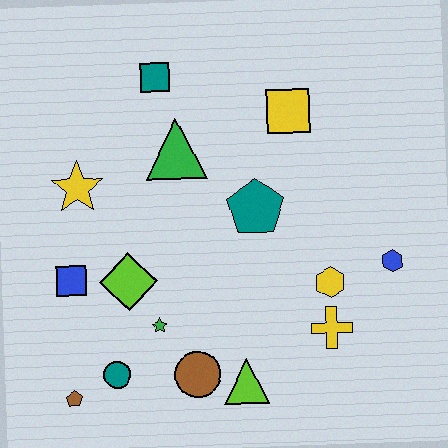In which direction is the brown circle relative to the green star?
The brown circle is below the green star.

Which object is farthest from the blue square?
The blue hexagon is farthest from the blue square.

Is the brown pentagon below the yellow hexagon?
Yes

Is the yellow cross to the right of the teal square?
Yes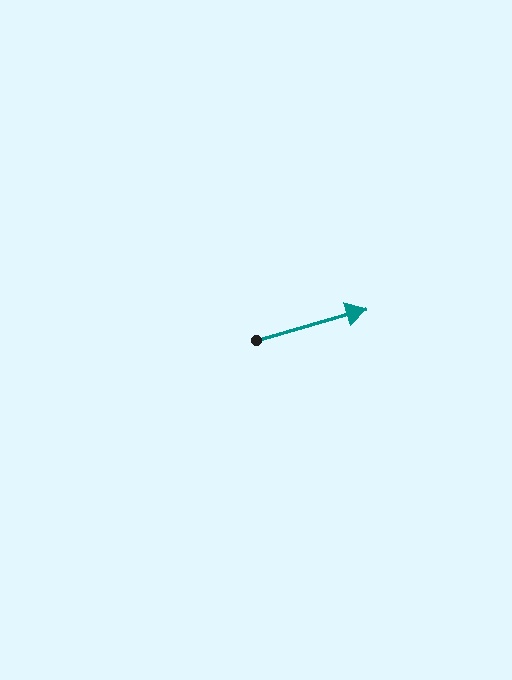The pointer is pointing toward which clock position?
Roughly 2 o'clock.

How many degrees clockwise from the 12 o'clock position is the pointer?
Approximately 74 degrees.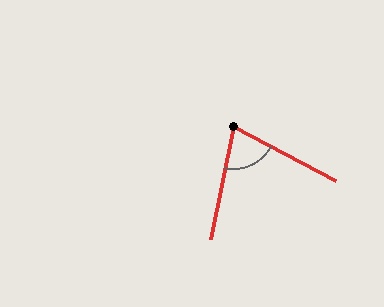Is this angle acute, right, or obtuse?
It is acute.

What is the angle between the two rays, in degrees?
Approximately 73 degrees.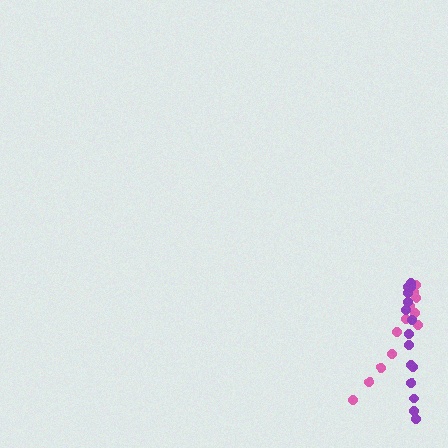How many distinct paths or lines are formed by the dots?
There are 2 distinct paths.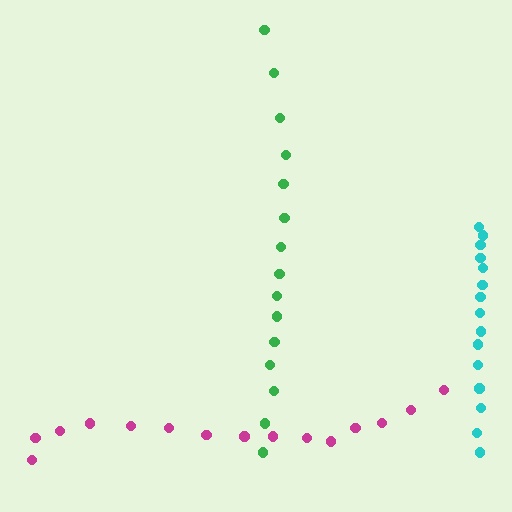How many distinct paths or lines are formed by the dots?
There are 3 distinct paths.